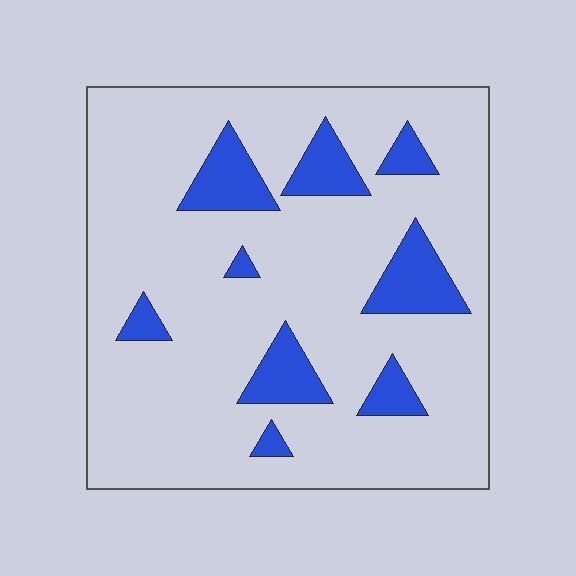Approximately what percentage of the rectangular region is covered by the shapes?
Approximately 15%.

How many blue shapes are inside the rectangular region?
9.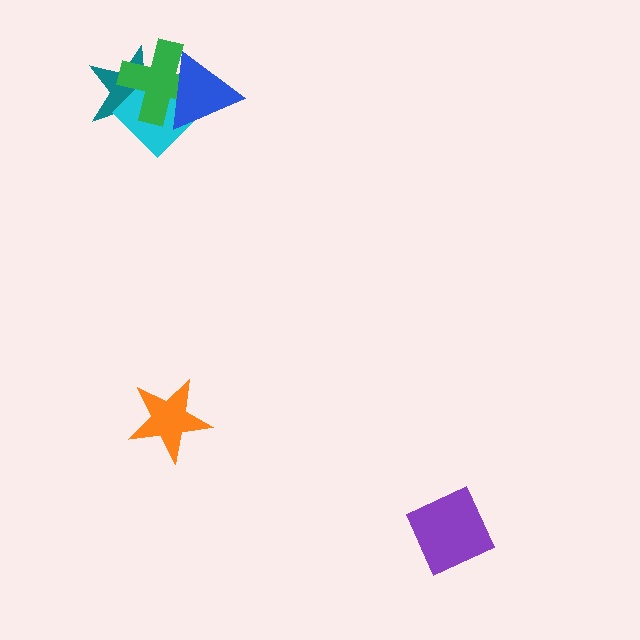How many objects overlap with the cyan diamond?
3 objects overlap with the cyan diamond.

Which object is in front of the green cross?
The blue triangle is in front of the green cross.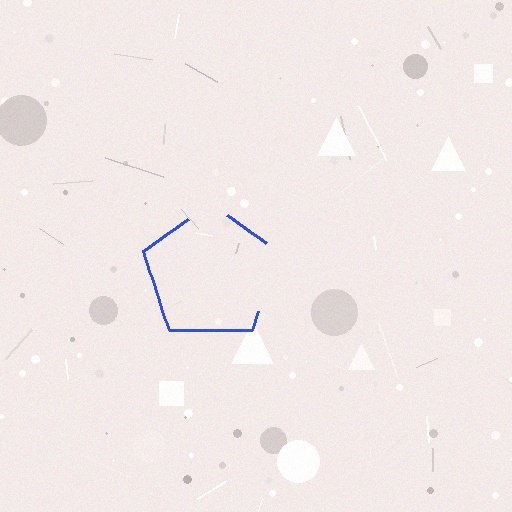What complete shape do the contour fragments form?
The contour fragments form a pentagon.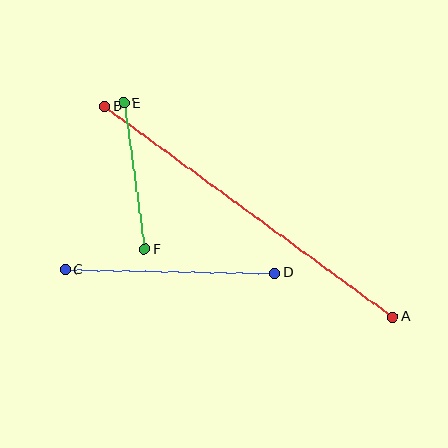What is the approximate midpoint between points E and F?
The midpoint is at approximately (134, 176) pixels.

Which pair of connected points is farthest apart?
Points A and B are farthest apart.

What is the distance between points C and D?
The distance is approximately 210 pixels.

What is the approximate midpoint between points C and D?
The midpoint is at approximately (170, 271) pixels.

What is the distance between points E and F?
The distance is approximately 147 pixels.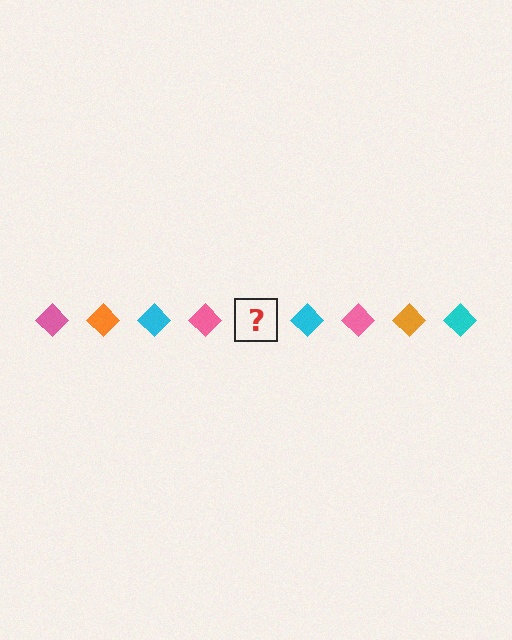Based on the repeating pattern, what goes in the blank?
The blank should be an orange diamond.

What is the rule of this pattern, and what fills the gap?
The rule is that the pattern cycles through pink, orange, cyan diamonds. The gap should be filled with an orange diamond.